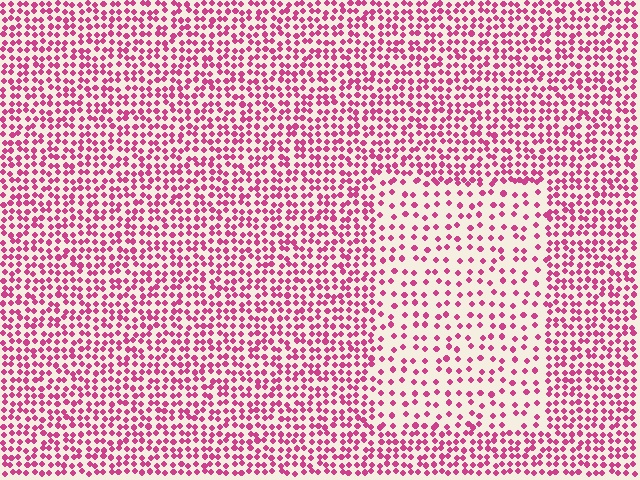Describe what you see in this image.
The image contains small magenta elements arranged at two different densities. A rectangle-shaped region is visible where the elements are less densely packed than the surrounding area.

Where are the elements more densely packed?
The elements are more densely packed outside the rectangle boundary.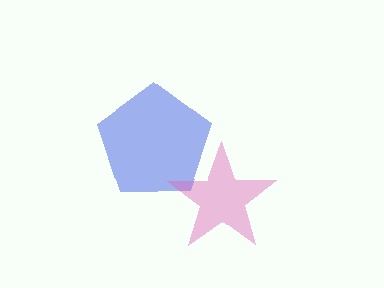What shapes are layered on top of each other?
The layered shapes are: a blue pentagon, a pink star.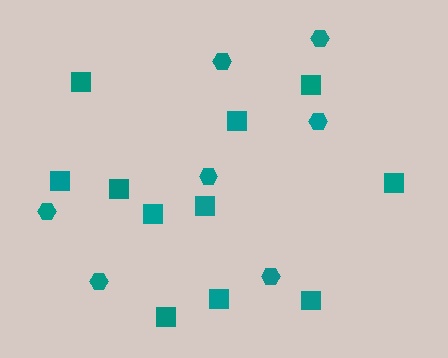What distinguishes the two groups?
There are 2 groups: one group of squares (11) and one group of hexagons (7).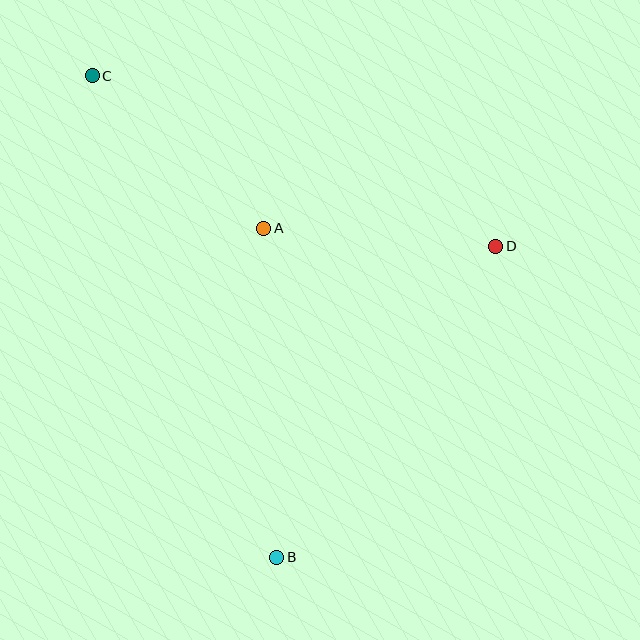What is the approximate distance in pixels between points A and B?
The distance between A and B is approximately 329 pixels.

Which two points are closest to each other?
Points A and C are closest to each other.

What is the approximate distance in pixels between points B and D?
The distance between B and D is approximately 380 pixels.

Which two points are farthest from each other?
Points B and C are farthest from each other.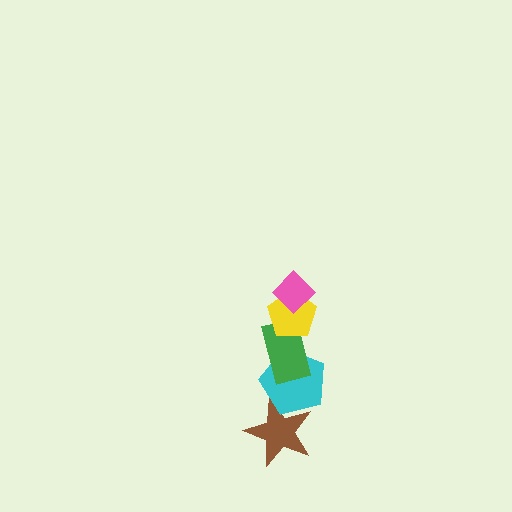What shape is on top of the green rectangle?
The yellow pentagon is on top of the green rectangle.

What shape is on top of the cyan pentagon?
The green rectangle is on top of the cyan pentagon.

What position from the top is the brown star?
The brown star is 5th from the top.